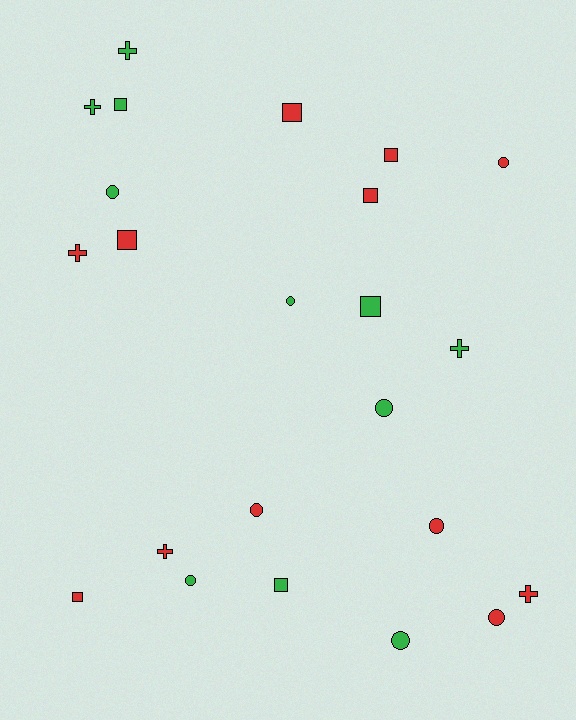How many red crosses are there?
There are 3 red crosses.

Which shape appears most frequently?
Circle, with 9 objects.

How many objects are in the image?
There are 23 objects.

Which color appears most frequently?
Red, with 12 objects.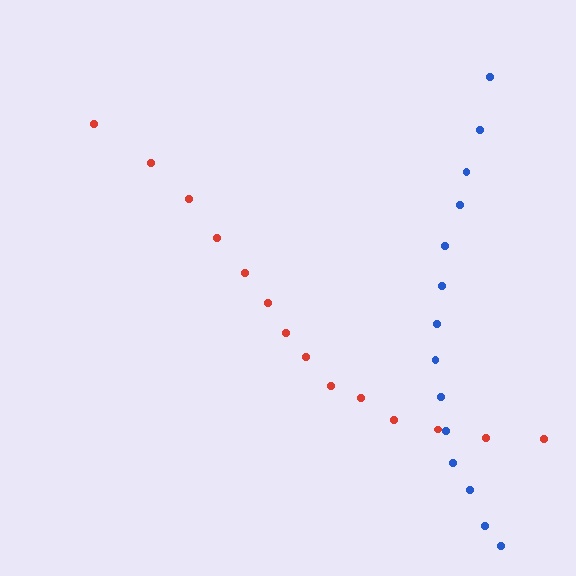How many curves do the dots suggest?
There are 2 distinct paths.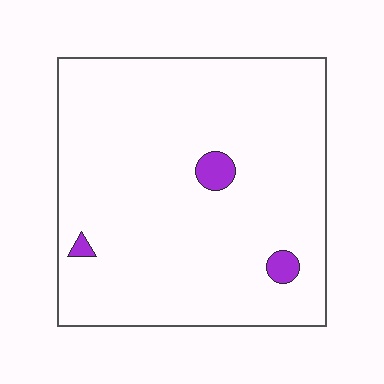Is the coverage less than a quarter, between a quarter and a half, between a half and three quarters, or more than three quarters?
Less than a quarter.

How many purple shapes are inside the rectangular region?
3.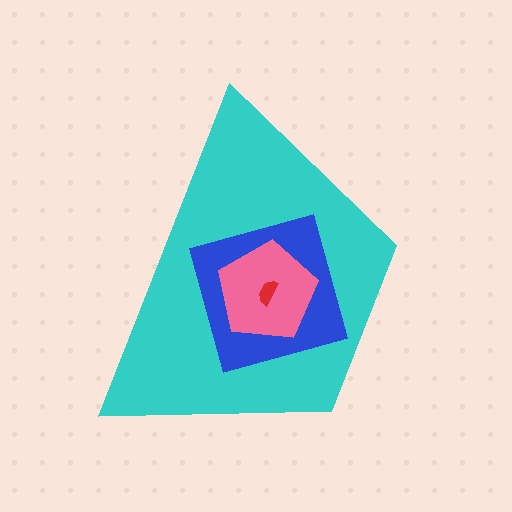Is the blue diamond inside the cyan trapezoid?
Yes.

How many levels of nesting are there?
4.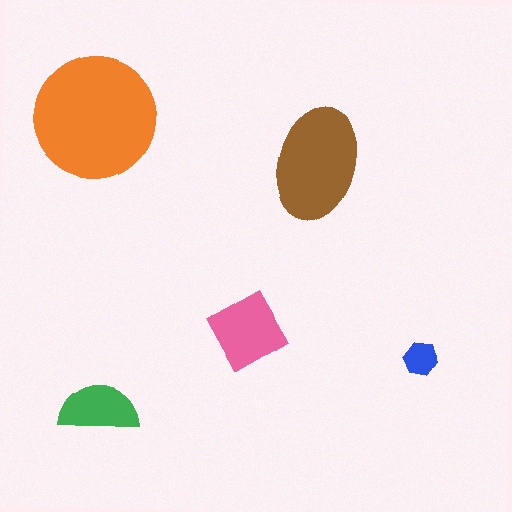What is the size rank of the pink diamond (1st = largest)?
3rd.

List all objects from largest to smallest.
The orange circle, the brown ellipse, the pink diamond, the green semicircle, the blue hexagon.